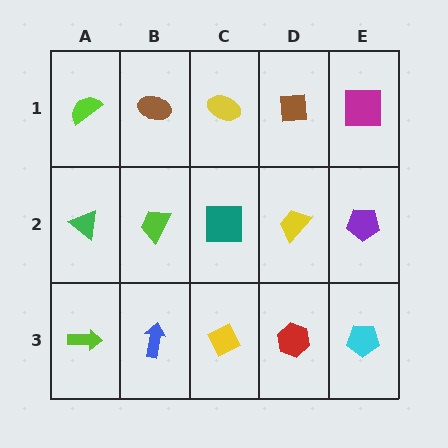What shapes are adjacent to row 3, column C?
A teal square (row 2, column C), a blue arrow (row 3, column B), a red hexagon (row 3, column D).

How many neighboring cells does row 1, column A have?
2.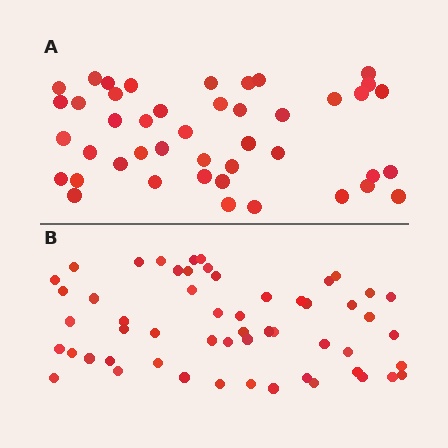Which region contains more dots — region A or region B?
Region B (the bottom region) has more dots.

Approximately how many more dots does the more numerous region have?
Region B has roughly 12 or so more dots than region A.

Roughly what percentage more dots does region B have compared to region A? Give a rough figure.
About 25% more.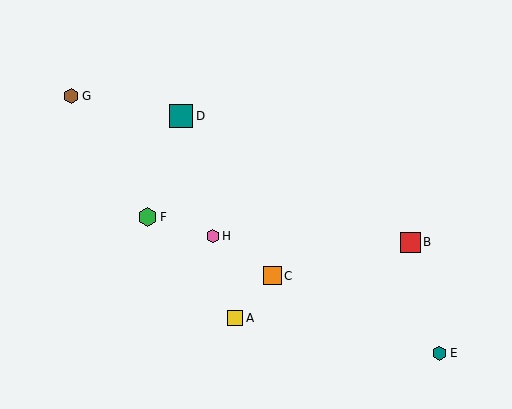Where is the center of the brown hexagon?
The center of the brown hexagon is at (71, 96).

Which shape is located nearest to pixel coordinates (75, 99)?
The brown hexagon (labeled G) at (71, 96) is nearest to that location.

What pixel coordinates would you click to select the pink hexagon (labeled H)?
Click at (213, 236) to select the pink hexagon H.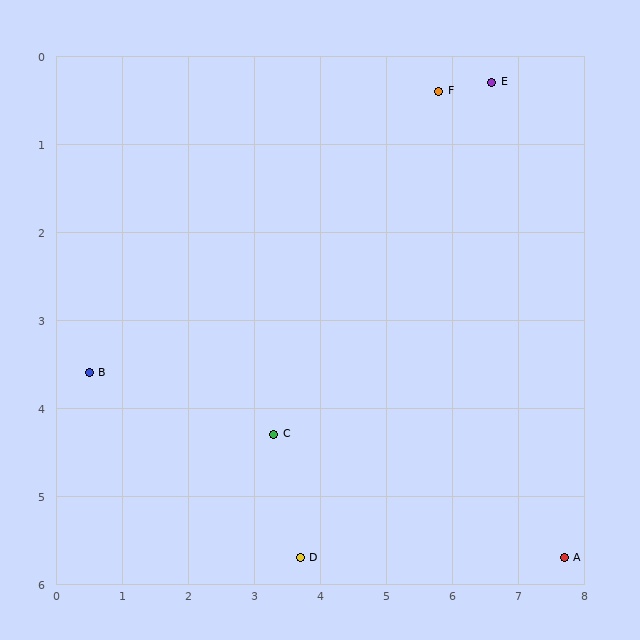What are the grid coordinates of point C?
Point C is at approximately (3.3, 4.3).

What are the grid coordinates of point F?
Point F is at approximately (5.8, 0.4).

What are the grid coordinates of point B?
Point B is at approximately (0.5, 3.6).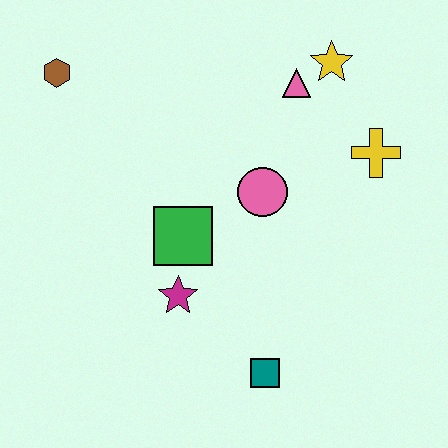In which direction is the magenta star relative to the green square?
The magenta star is below the green square.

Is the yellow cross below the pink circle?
No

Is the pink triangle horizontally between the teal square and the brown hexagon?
No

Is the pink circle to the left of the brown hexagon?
No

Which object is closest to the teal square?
The magenta star is closest to the teal square.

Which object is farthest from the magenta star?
The yellow star is farthest from the magenta star.